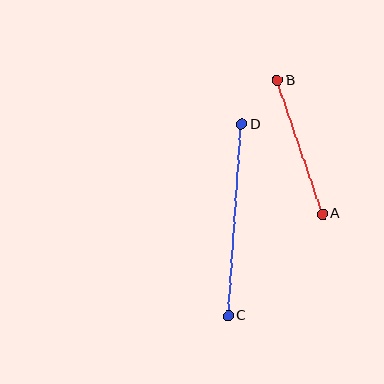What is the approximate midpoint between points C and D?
The midpoint is at approximately (235, 220) pixels.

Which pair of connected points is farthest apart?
Points C and D are farthest apart.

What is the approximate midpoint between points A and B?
The midpoint is at approximately (300, 147) pixels.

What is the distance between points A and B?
The distance is approximately 141 pixels.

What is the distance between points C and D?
The distance is approximately 192 pixels.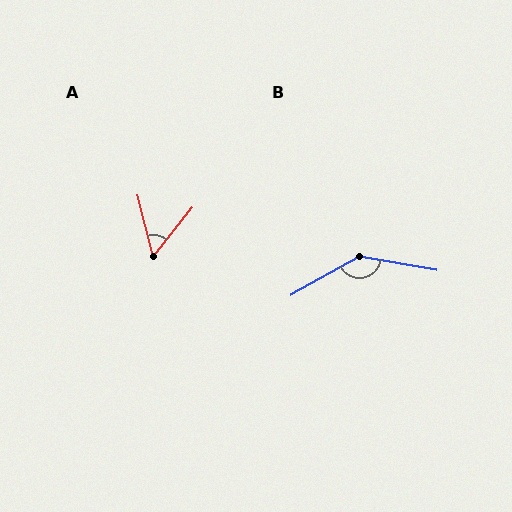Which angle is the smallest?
A, at approximately 52 degrees.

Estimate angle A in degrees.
Approximately 52 degrees.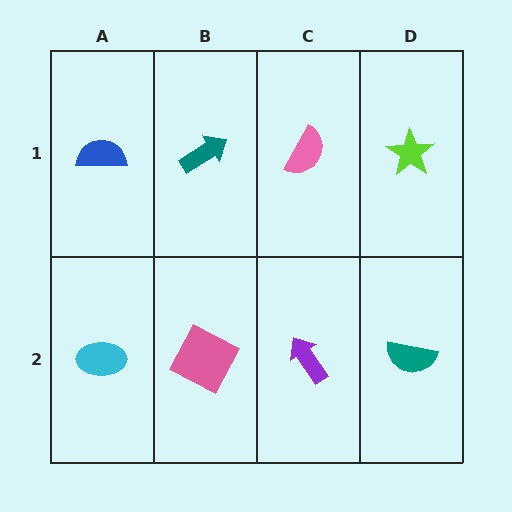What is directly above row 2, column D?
A lime star.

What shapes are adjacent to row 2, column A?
A blue semicircle (row 1, column A), a pink square (row 2, column B).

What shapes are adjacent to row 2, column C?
A pink semicircle (row 1, column C), a pink square (row 2, column B), a teal semicircle (row 2, column D).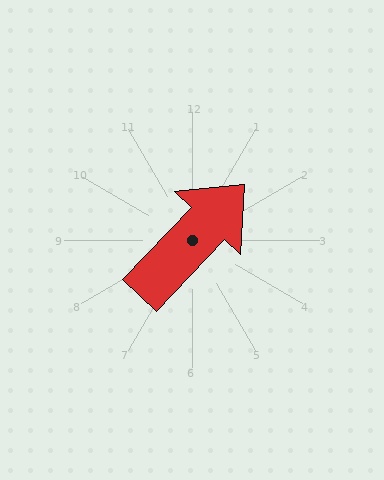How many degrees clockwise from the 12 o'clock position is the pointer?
Approximately 44 degrees.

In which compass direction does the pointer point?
Northeast.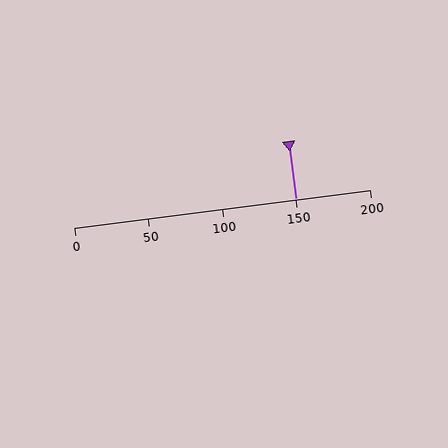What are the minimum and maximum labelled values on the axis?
The axis runs from 0 to 200.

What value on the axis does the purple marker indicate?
The marker indicates approximately 150.